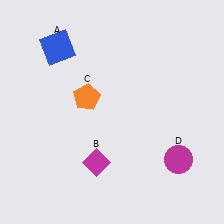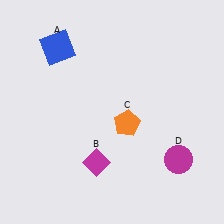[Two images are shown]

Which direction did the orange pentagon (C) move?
The orange pentagon (C) moved right.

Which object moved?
The orange pentagon (C) moved right.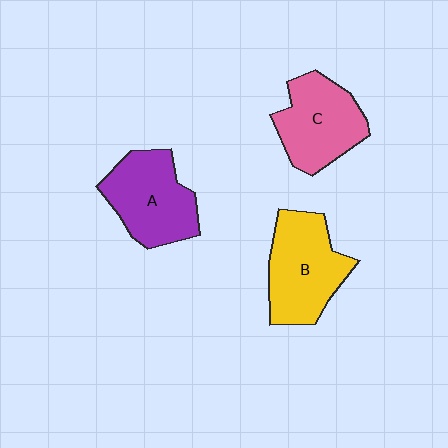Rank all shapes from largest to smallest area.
From largest to smallest: B (yellow), A (purple), C (pink).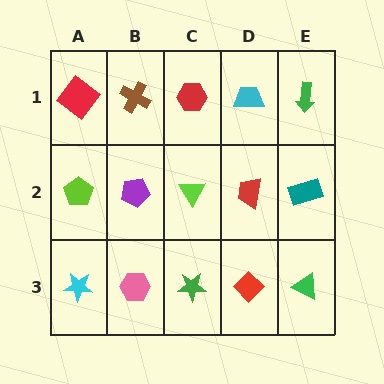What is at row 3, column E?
A green triangle.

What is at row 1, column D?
A cyan trapezoid.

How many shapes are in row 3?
5 shapes.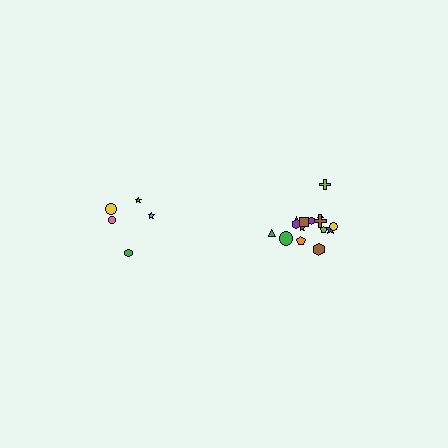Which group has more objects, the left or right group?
The right group.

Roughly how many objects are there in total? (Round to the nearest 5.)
Roughly 20 objects in total.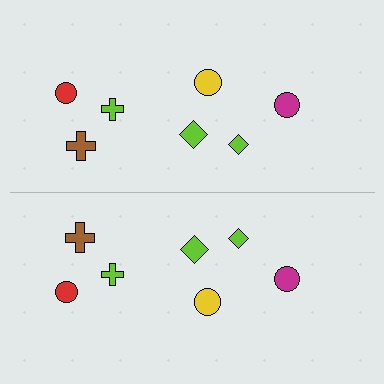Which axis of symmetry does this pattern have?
The pattern has a horizontal axis of symmetry running through the center of the image.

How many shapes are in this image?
There are 14 shapes in this image.